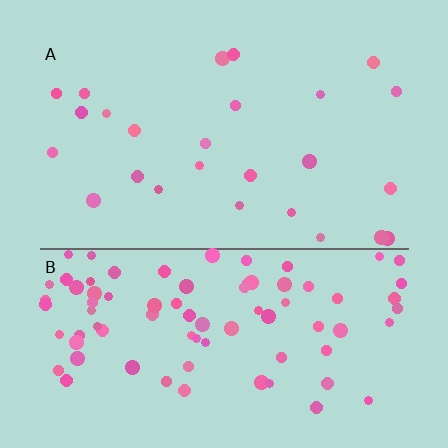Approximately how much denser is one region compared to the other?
Approximately 3.4× — region B over region A.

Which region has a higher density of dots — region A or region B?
B (the bottom).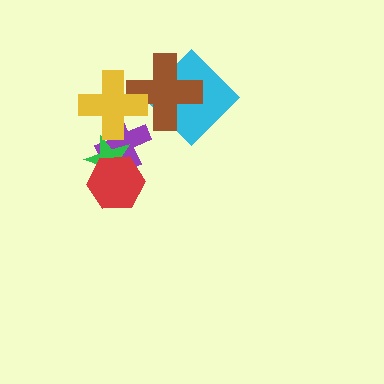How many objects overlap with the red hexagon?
2 objects overlap with the red hexagon.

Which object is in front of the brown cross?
The yellow cross is in front of the brown cross.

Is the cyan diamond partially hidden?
Yes, it is partially covered by another shape.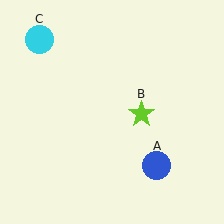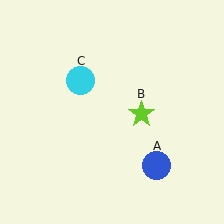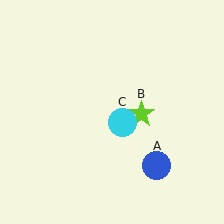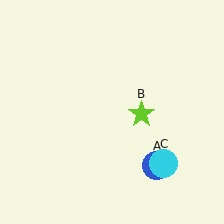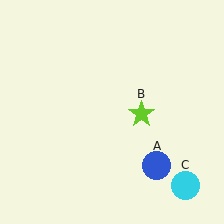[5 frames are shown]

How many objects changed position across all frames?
1 object changed position: cyan circle (object C).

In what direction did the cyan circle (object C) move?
The cyan circle (object C) moved down and to the right.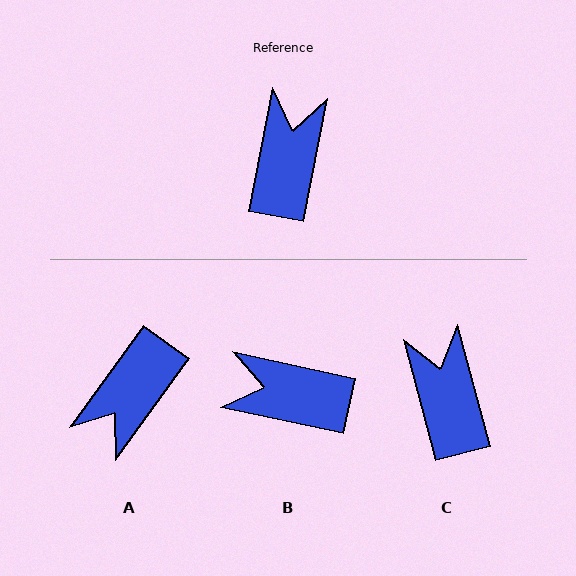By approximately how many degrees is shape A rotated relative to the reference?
Approximately 155 degrees counter-clockwise.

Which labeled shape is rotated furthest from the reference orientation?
A, about 155 degrees away.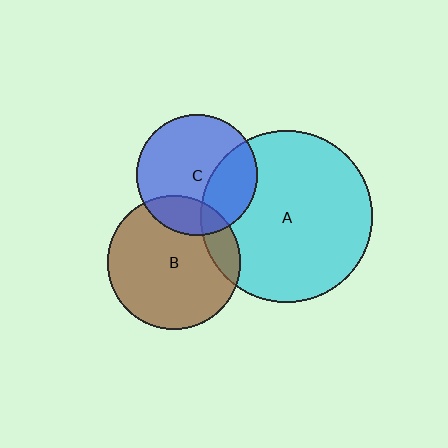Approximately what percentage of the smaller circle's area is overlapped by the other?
Approximately 15%.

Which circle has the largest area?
Circle A (cyan).